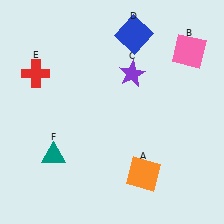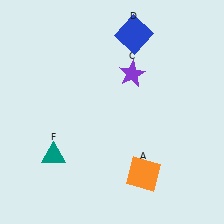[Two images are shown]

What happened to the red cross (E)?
The red cross (E) was removed in Image 2. It was in the top-left area of Image 1.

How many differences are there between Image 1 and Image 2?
There are 2 differences between the two images.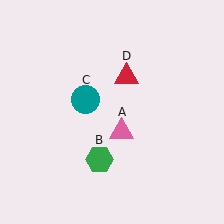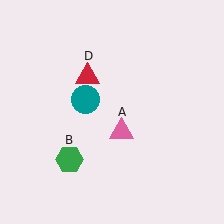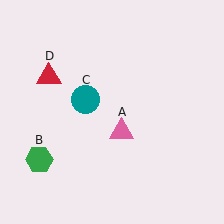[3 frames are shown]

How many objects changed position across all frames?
2 objects changed position: green hexagon (object B), red triangle (object D).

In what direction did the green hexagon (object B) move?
The green hexagon (object B) moved left.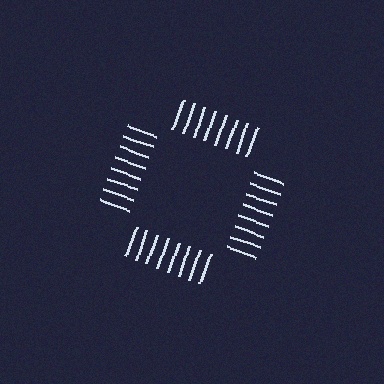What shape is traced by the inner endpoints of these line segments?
An illusory square — the line segments terminate on its edges but no continuous stroke is drawn.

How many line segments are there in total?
32 — 8 along each of the 4 edges.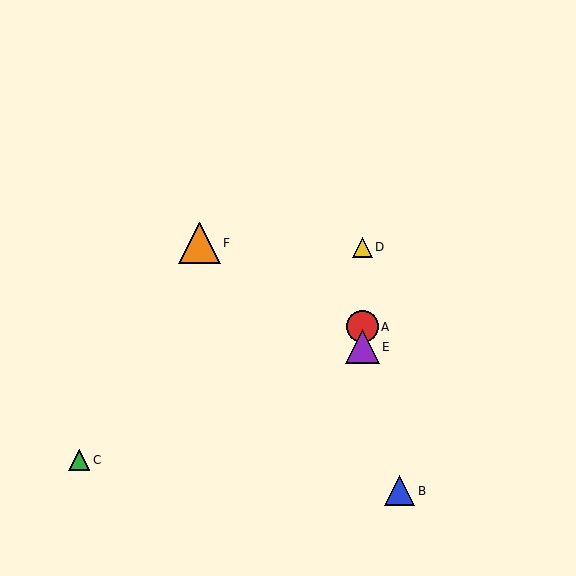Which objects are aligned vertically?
Objects A, D, E are aligned vertically.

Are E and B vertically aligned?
No, E is at x≈362 and B is at x≈400.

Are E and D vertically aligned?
Yes, both are at x≈362.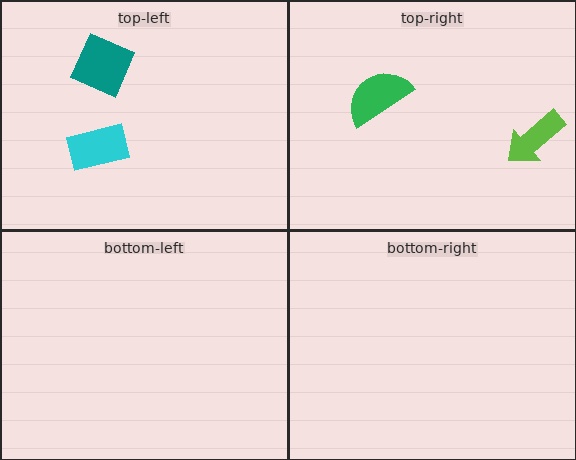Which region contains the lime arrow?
The top-right region.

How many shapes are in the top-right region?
2.